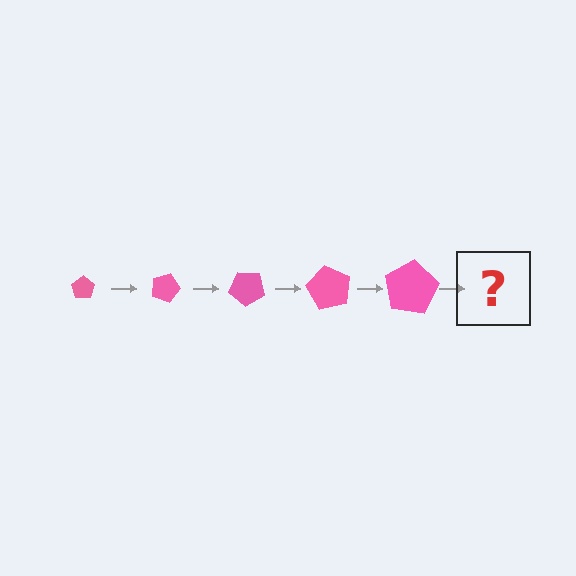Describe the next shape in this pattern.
It should be a pentagon, larger than the previous one and rotated 100 degrees from the start.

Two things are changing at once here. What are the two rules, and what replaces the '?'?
The two rules are that the pentagon grows larger each step and it rotates 20 degrees each step. The '?' should be a pentagon, larger than the previous one and rotated 100 degrees from the start.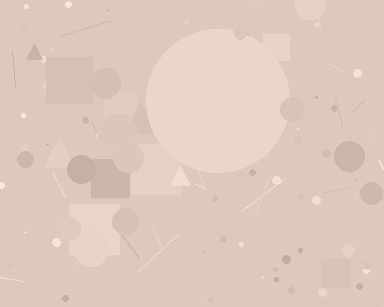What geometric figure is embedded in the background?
A circle is embedded in the background.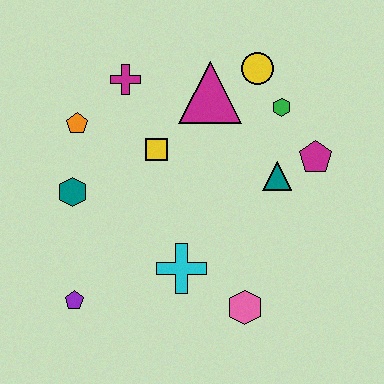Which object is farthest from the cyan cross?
The yellow circle is farthest from the cyan cross.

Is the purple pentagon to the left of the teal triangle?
Yes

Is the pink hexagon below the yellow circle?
Yes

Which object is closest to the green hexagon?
The yellow circle is closest to the green hexagon.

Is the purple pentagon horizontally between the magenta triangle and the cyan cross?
No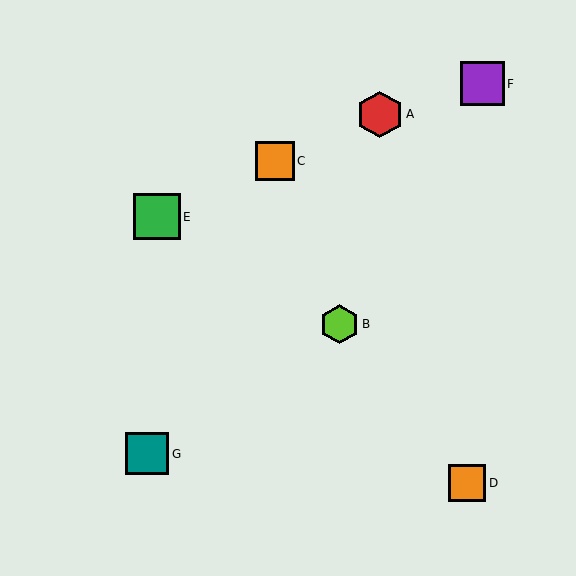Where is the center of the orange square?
The center of the orange square is at (275, 161).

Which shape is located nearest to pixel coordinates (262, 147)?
The orange square (labeled C) at (275, 161) is nearest to that location.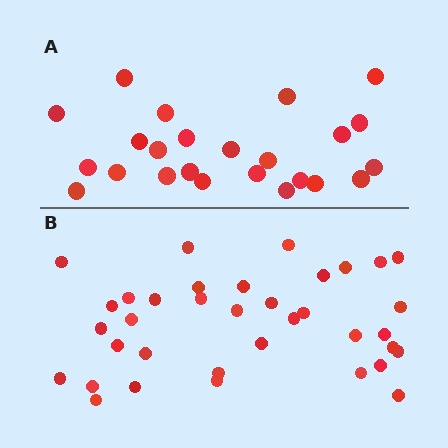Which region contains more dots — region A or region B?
Region B (the bottom region) has more dots.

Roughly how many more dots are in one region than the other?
Region B has roughly 12 or so more dots than region A.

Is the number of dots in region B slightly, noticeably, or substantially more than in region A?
Region B has substantially more. The ratio is roughly 1.5 to 1.